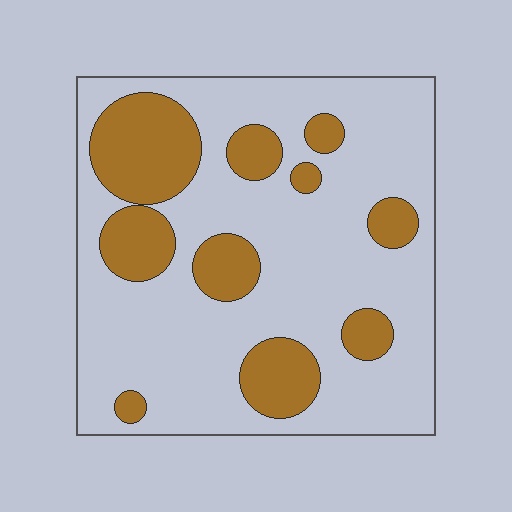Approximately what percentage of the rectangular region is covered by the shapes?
Approximately 25%.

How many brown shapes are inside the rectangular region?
10.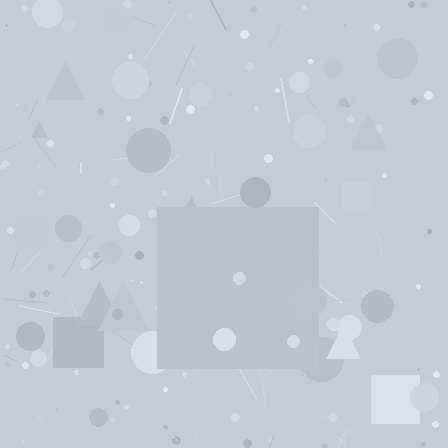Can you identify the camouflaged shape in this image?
The camouflaged shape is a square.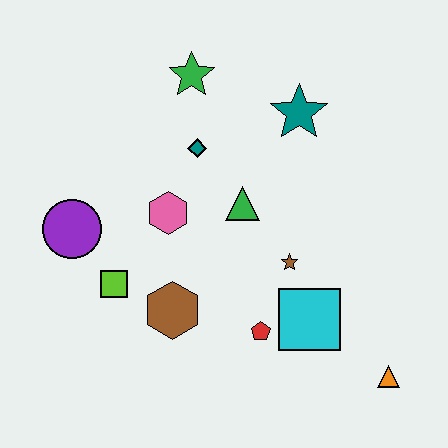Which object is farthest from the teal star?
The orange triangle is farthest from the teal star.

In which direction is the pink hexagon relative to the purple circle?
The pink hexagon is to the right of the purple circle.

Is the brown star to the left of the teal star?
Yes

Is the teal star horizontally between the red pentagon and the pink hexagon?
No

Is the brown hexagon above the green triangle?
No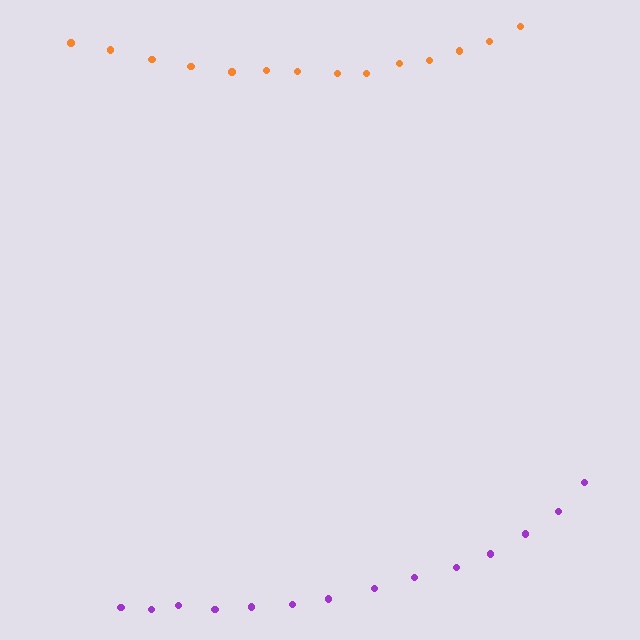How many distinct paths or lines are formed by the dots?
There are 2 distinct paths.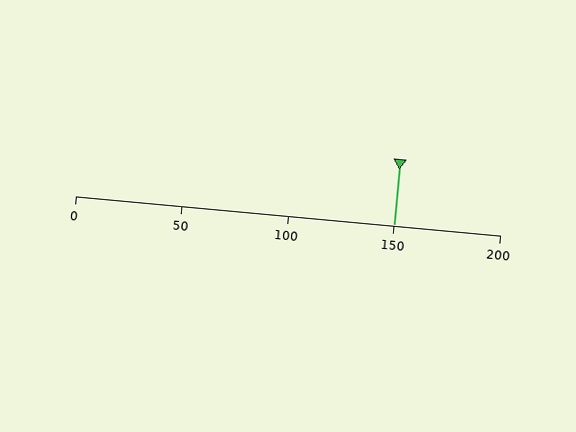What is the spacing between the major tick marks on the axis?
The major ticks are spaced 50 apart.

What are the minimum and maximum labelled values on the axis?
The axis runs from 0 to 200.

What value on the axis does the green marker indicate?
The marker indicates approximately 150.